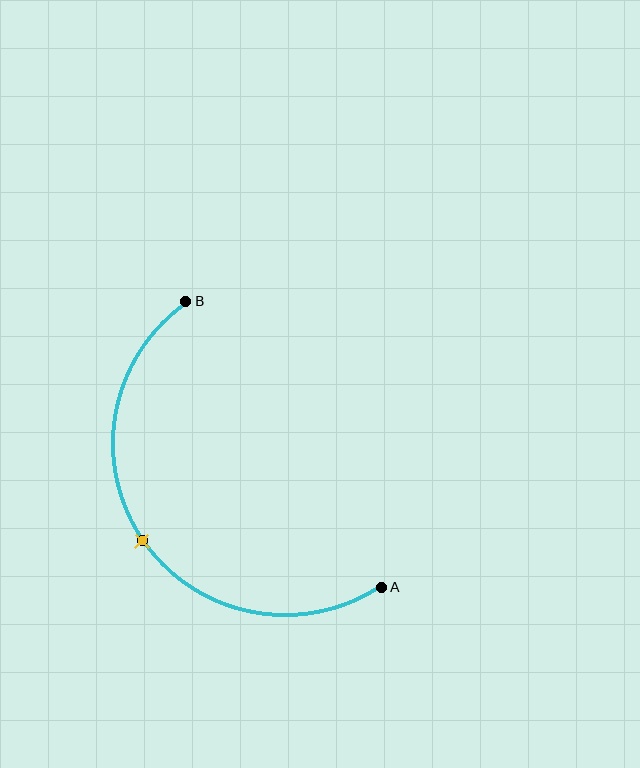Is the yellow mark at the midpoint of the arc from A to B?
Yes. The yellow mark lies on the arc at equal arc-length from both A and B — it is the arc midpoint.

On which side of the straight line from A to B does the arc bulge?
The arc bulges below and to the left of the straight line connecting A and B.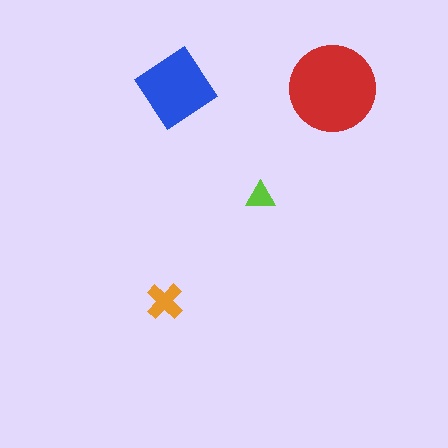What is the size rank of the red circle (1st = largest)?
1st.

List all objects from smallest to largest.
The lime triangle, the orange cross, the blue diamond, the red circle.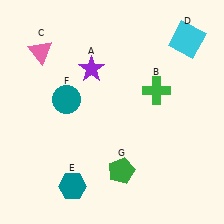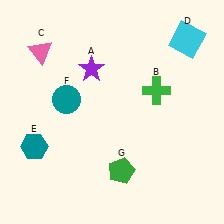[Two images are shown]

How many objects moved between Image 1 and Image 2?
1 object moved between the two images.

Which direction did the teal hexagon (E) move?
The teal hexagon (E) moved up.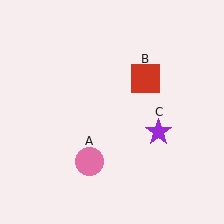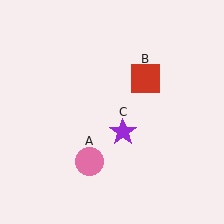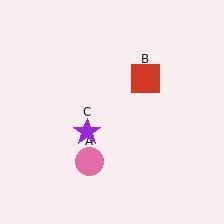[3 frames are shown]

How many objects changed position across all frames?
1 object changed position: purple star (object C).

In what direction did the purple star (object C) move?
The purple star (object C) moved left.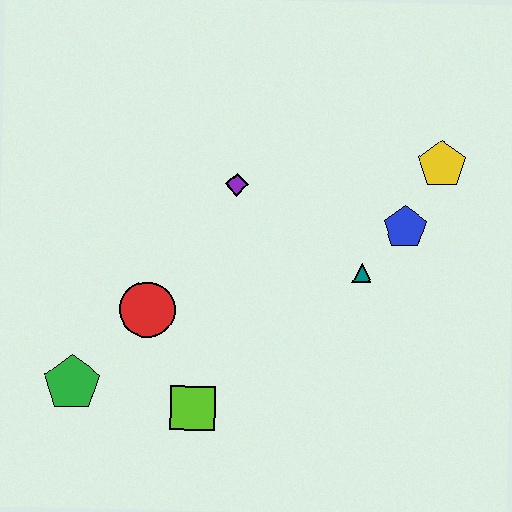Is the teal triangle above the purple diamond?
No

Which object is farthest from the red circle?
The yellow pentagon is farthest from the red circle.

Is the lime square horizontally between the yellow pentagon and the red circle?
Yes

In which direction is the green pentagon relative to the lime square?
The green pentagon is to the left of the lime square.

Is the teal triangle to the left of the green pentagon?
No